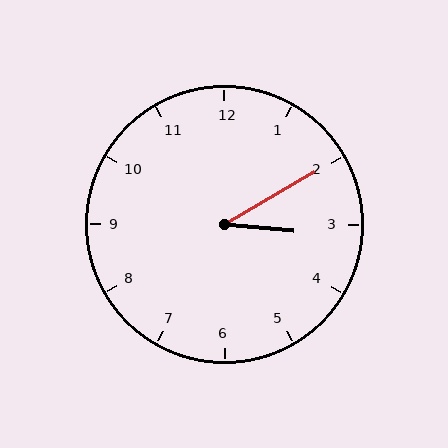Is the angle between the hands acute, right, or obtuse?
It is acute.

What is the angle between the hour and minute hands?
Approximately 35 degrees.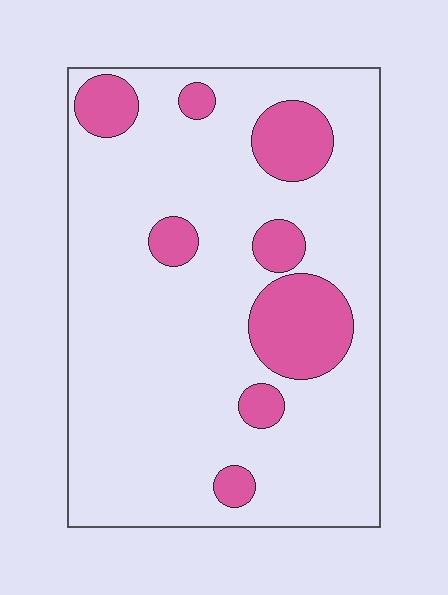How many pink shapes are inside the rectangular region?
8.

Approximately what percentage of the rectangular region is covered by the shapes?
Approximately 20%.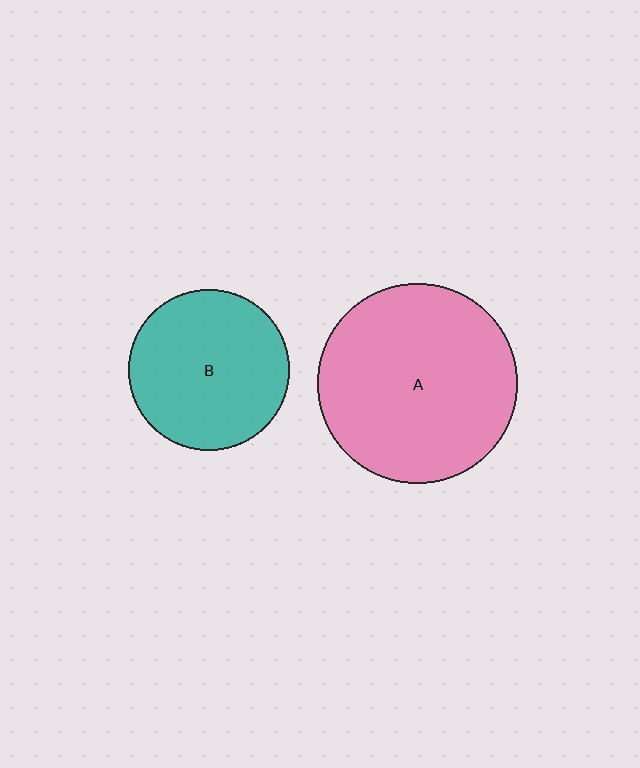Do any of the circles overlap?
No, none of the circles overlap.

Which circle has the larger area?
Circle A (pink).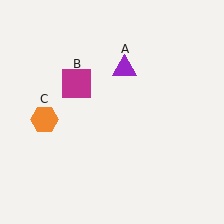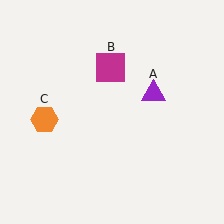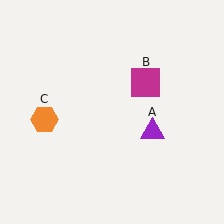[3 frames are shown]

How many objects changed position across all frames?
2 objects changed position: purple triangle (object A), magenta square (object B).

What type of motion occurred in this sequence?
The purple triangle (object A), magenta square (object B) rotated clockwise around the center of the scene.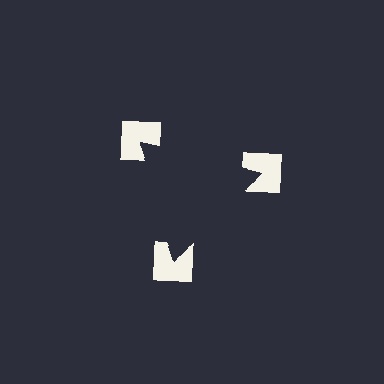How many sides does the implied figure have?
3 sides.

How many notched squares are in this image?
There are 3 — one at each vertex of the illusory triangle.